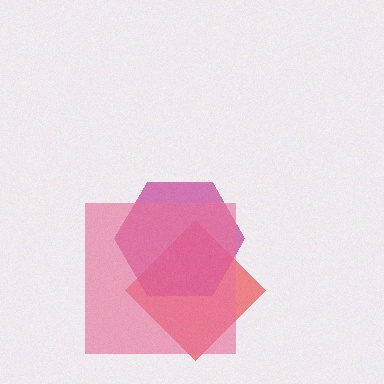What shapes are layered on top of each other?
The layered shapes are: a red diamond, a magenta hexagon, a pink square.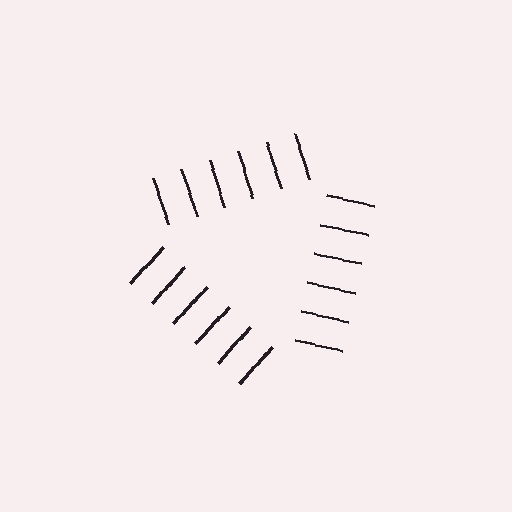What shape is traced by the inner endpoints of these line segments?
An illusory triangle — the line segments terminate on its edges but no continuous stroke is drawn.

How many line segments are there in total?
18 — 6 along each of the 3 edges.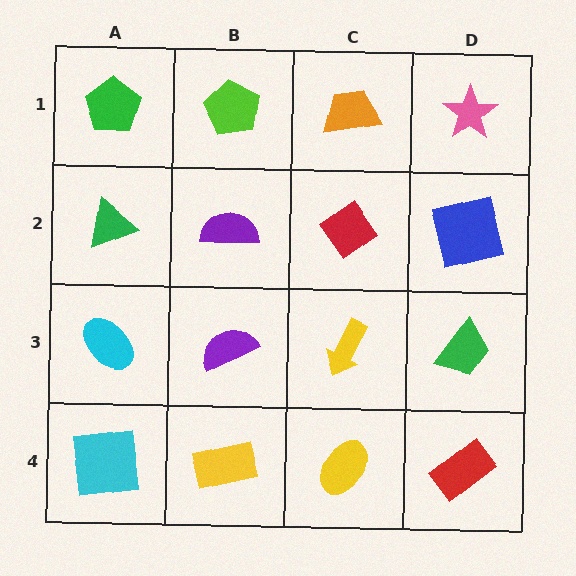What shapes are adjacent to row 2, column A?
A green pentagon (row 1, column A), a cyan ellipse (row 3, column A), a purple semicircle (row 2, column B).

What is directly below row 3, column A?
A cyan square.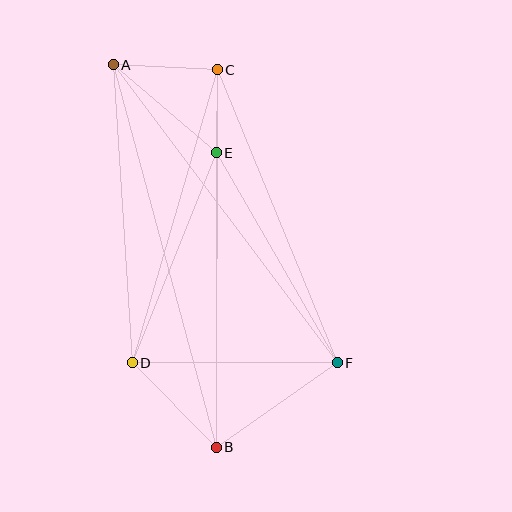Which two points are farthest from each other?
Points A and B are farthest from each other.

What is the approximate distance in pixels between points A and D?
The distance between A and D is approximately 299 pixels.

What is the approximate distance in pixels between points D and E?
The distance between D and E is approximately 226 pixels.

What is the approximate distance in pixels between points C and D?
The distance between C and D is approximately 305 pixels.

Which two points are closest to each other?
Points C and E are closest to each other.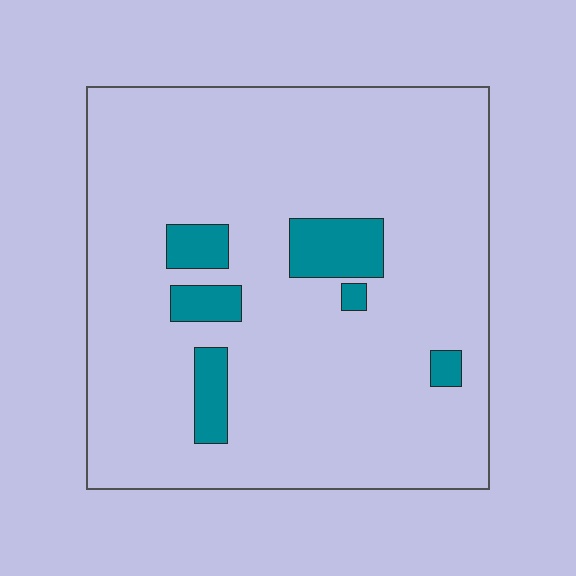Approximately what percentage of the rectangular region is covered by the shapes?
Approximately 10%.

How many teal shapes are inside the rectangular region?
6.